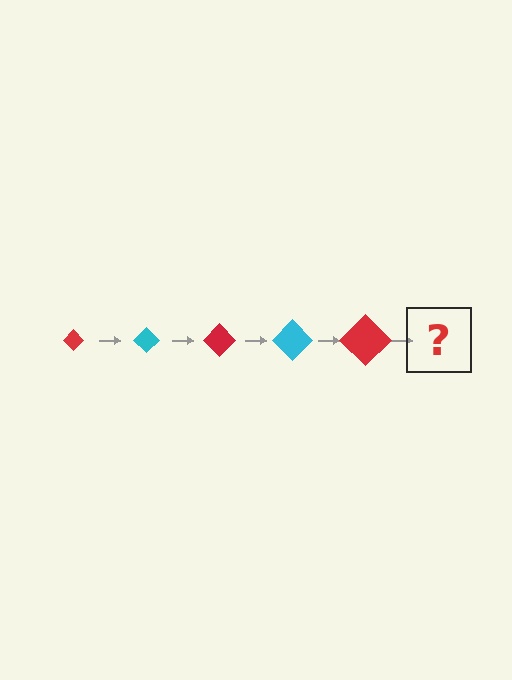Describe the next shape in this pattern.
It should be a cyan diamond, larger than the previous one.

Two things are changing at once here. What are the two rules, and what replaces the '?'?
The two rules are that the diamond grows larger each step and the color cycles through red and cyan. The '?' should be a cyan diamond, larger than the previous one.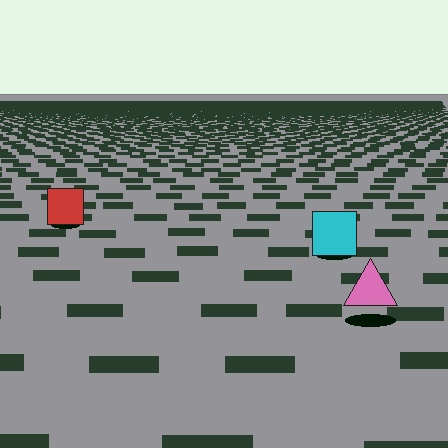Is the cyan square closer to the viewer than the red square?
Yes. The cyan square is closer — you can tell from the texture gradient: the ground texture is coarser near it.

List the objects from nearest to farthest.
From nearest to farthest: the pink triangle, the cyan square, the red square.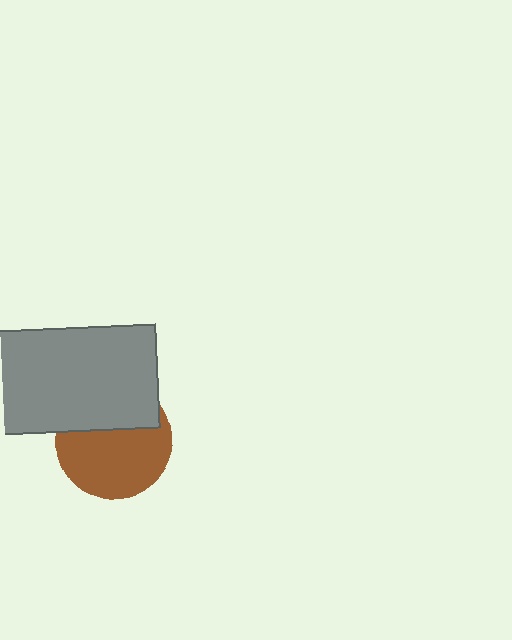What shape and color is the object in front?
The object in front is a gray rectangle.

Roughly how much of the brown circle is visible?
About half of it is visible (roughly 63%).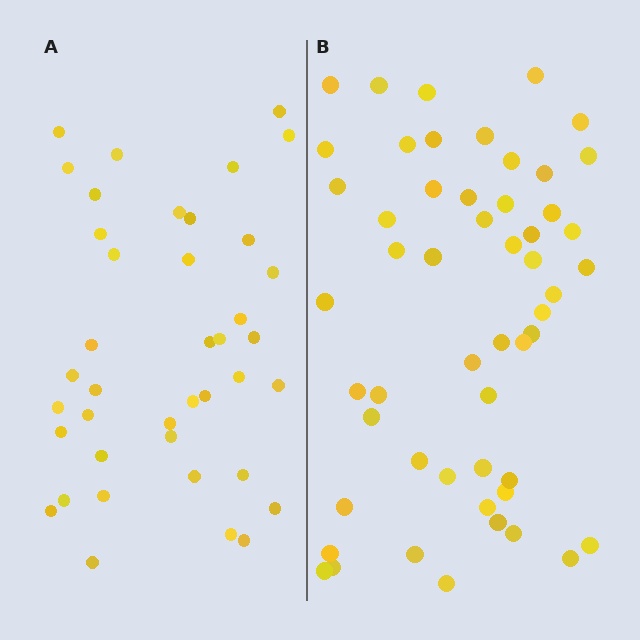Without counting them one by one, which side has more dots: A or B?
Region B (the right region) has more dots.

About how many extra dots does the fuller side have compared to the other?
Region B has approximately 15 more dots than region A.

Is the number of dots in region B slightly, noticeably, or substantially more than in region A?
Region B has noticeably more, but not dramatically so. The ratio is roughly 1.3 to 1.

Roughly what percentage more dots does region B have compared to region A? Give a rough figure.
About 30% more.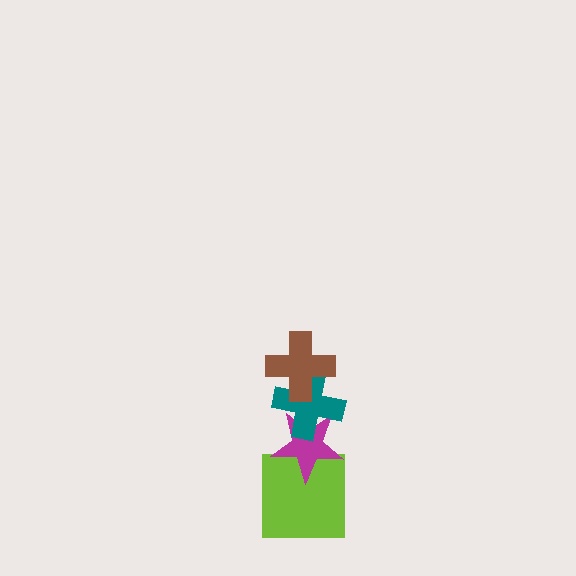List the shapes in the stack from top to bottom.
From top to bottom: the brown cross, the teal cross, the magenta star, the lime square.